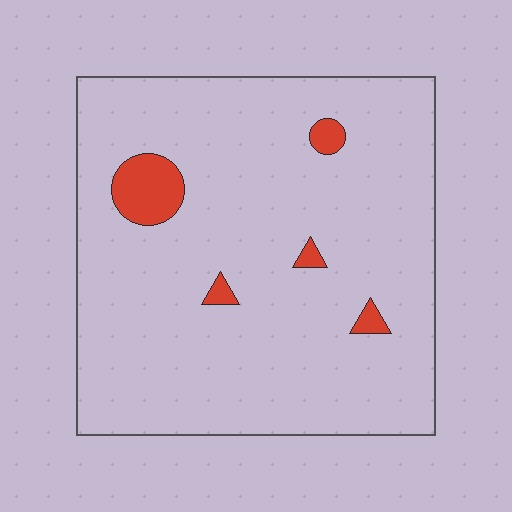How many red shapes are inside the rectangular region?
5.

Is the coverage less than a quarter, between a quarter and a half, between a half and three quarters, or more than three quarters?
Less than a quarter.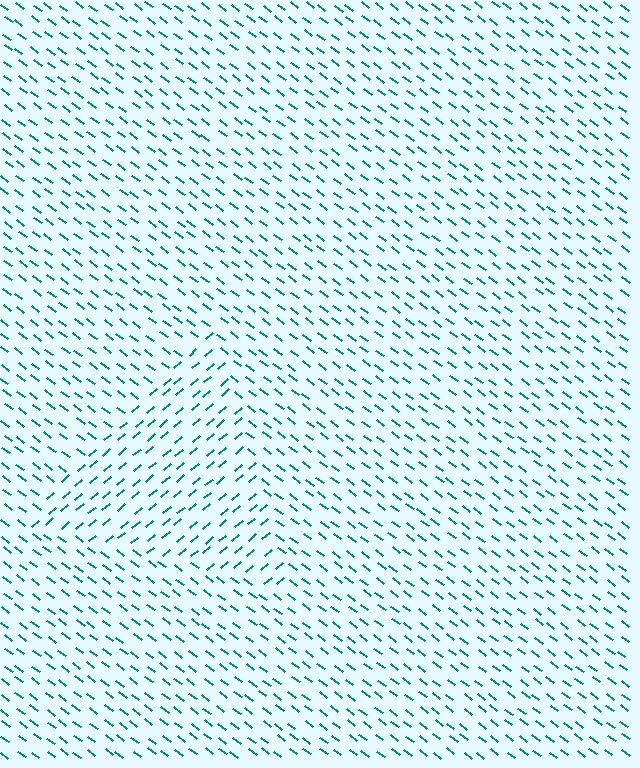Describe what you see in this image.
The image is filled with small teal line segments. A triangle region in the image has lines oriented differently from the surrounding lines, creating a visible texture boundary.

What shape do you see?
I see a triangle.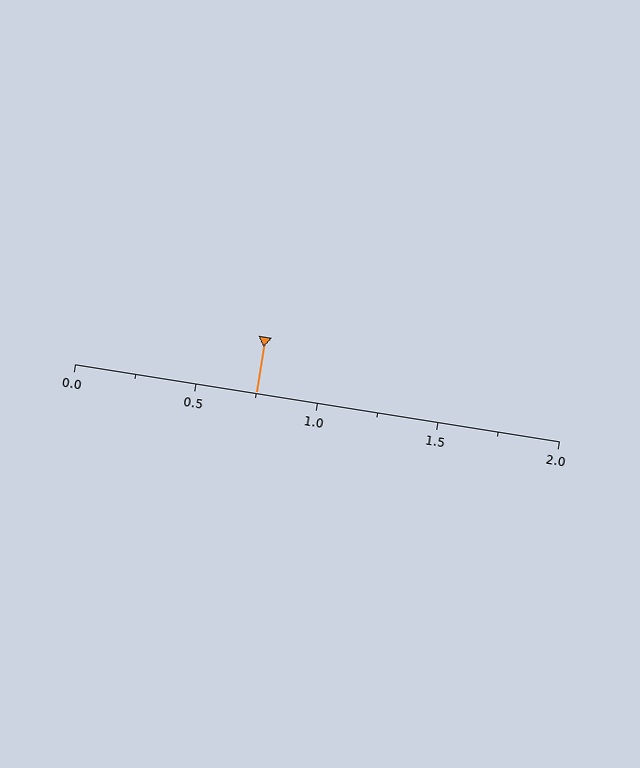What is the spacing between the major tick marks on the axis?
The major ticks are spaced 0.5 apart.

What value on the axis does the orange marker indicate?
The marker indicates approximately 0.75.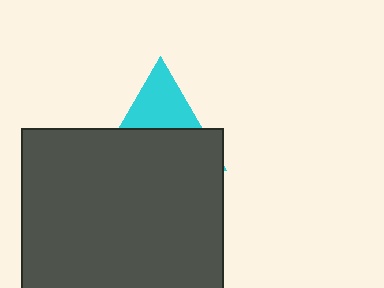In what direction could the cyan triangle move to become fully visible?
The cyan triangle could move up. That would shift it out from behind the dark gray square entirely.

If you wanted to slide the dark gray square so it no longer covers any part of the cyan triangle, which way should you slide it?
Slide it down — that is the most direct way to separate the two shapes.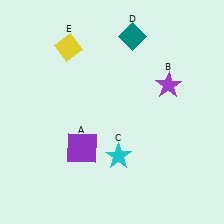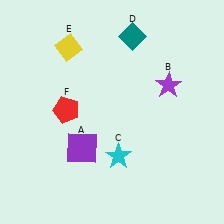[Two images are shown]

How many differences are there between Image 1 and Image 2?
There is 1 difference between the two images.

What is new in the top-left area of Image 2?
A red pentagon (F) was added in the top-left area of Image 2.